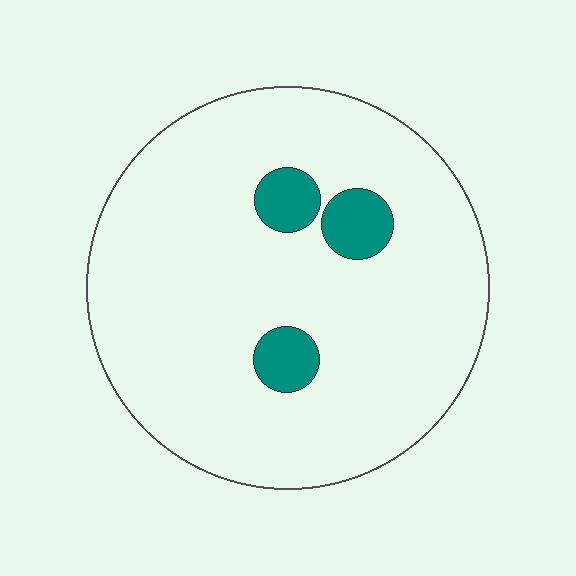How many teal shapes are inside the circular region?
3.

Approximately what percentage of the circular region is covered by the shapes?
Approximately 10%.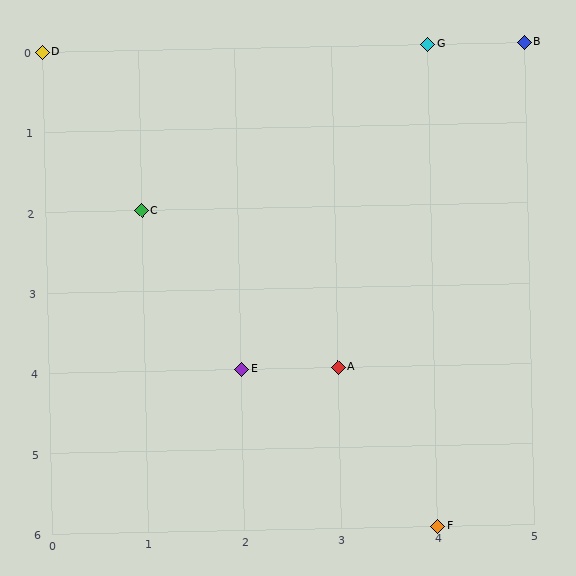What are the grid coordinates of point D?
Point D is at grid coordinates (0, 0).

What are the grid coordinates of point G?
Point G is at grid coordinates (4, 0).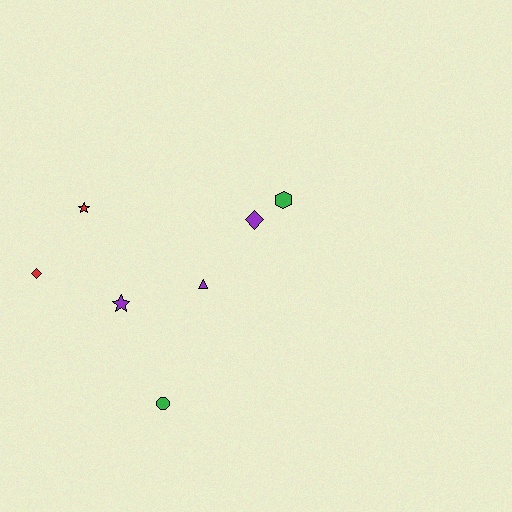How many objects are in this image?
There are 7 objects.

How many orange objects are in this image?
There are no orange objects.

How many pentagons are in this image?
There are no pentagons.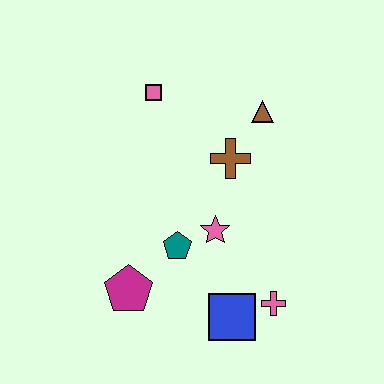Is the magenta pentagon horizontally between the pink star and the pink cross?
No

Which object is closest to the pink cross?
The blue square is closest to the pink cross.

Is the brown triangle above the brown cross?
Yes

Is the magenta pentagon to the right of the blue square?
No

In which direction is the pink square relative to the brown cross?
The pink square is to the left of the brown cross.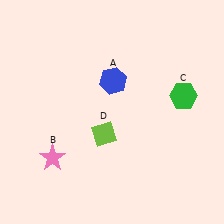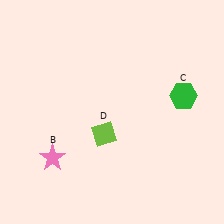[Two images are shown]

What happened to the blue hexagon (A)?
The blue hexagon (A) was removed in Image 2. It was in the top-right area of Image 1.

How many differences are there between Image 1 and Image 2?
There is 1 difference between the two images.